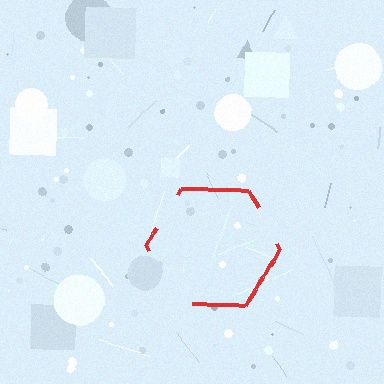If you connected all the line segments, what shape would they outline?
They would outline a hexagon.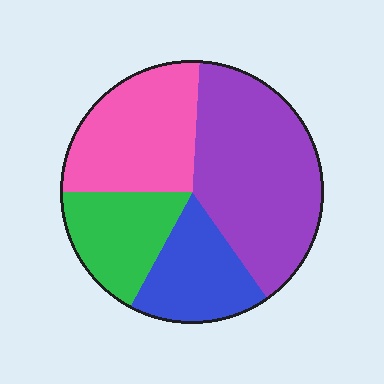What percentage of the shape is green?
Green takes up about one sixth (1/6) of the shape.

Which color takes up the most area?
Purple, at roughly 40%.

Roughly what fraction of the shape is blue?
Blue covers about 20% of the shape.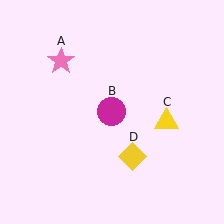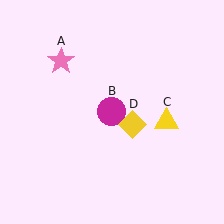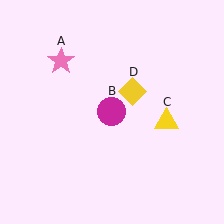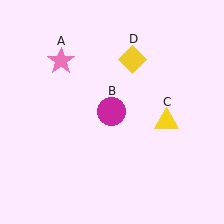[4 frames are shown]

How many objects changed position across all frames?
1 object changed position: yellow diamond (object D).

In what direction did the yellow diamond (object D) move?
The yellow diamond (object D) moved up.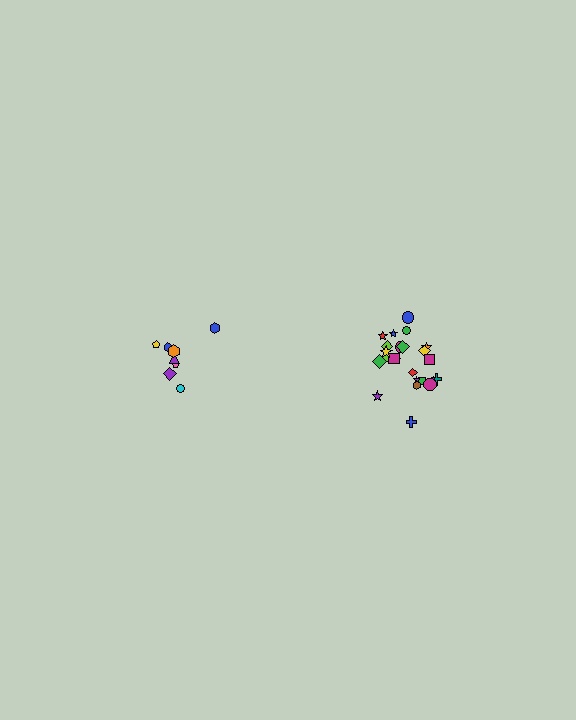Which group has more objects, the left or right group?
The right group.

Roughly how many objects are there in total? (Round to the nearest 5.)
Roughly 35 objects in total.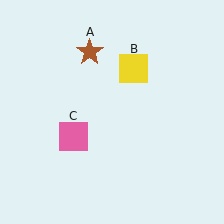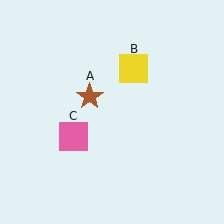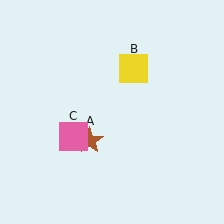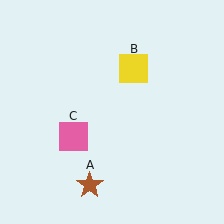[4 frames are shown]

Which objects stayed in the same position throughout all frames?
Yellow square (object B) and pink square (object C) remained stationary.